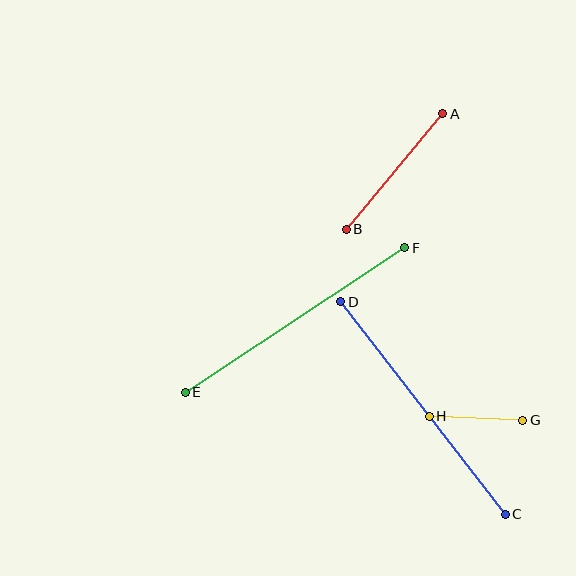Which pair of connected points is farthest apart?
Points C and D are farthest apart.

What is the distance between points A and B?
The distance is approximately 150 pixels.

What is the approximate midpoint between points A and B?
The midpoint is at approximately (395, 171) pixels.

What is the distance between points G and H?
The distance is approximately 94 pixels.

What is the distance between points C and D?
The distance is approximately 269 pixels.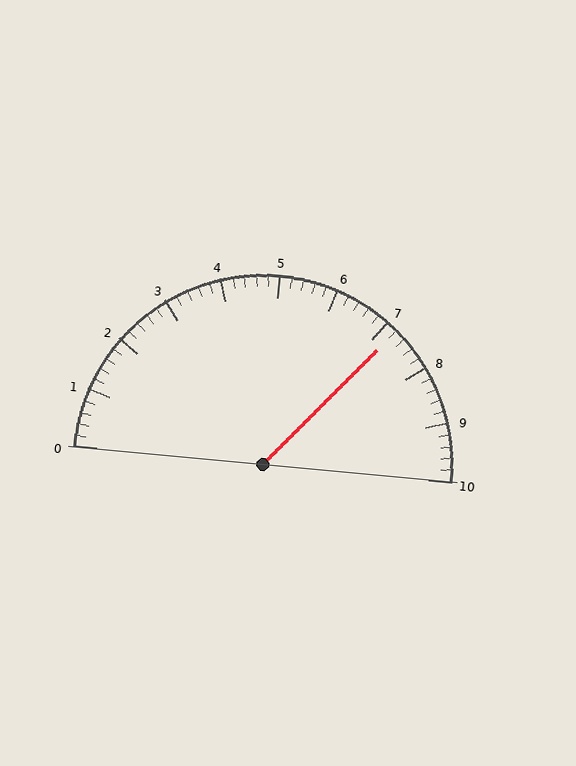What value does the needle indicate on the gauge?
The needle indicates approximately 7.2.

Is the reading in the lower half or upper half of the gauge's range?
The reading is in the upper half of the range (0 to 10).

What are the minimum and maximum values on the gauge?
The gauge ranges from 0 to 10.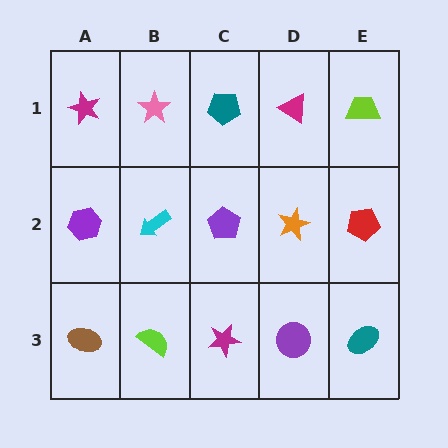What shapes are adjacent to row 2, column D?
A magenta triangle (row 1, column D), a purple circle (row 3, column D), a purple pentagon (row 2, column C), a red pentagon (row 2, column E).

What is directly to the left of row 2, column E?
An orange star.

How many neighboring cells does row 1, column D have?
3.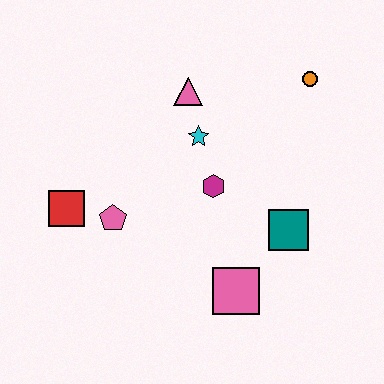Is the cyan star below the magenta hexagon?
No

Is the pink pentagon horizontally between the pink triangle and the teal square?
No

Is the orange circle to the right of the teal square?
Yes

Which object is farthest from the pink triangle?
The pink square is farthest from the pink triangle.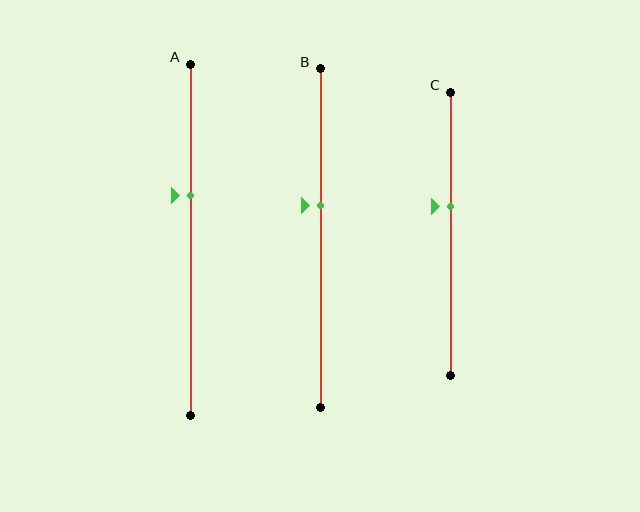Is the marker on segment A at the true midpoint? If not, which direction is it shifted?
No, the marker on segment A is shifted upward by about 13% of the segment length.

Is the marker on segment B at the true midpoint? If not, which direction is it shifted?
No, the marker on segment B is shifted upward by about 9% of the segment length.